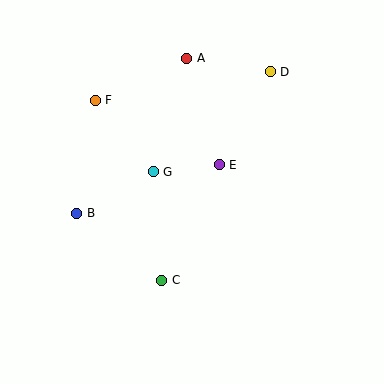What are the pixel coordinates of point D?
Point D is at (270, 72).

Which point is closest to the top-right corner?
Point D is closest to the top-right corner.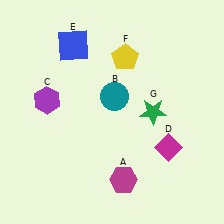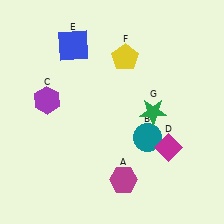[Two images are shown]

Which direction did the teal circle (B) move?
The teal circle (B) moved down.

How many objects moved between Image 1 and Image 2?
1 object moved between the two images.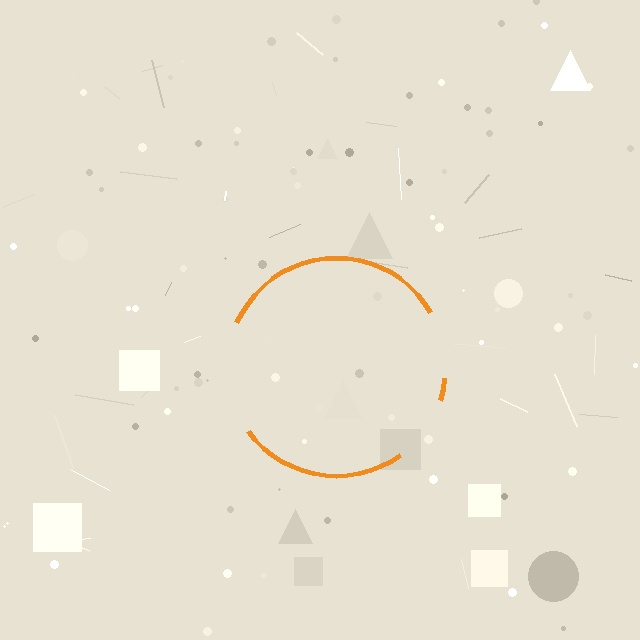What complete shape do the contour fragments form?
The contour fragments form a circle.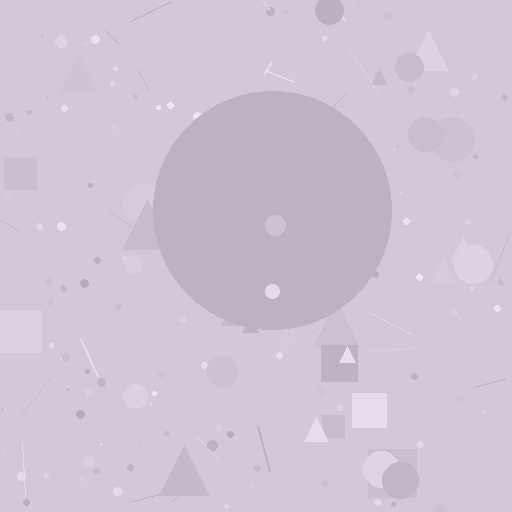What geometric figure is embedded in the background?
A circle is embedded in the background.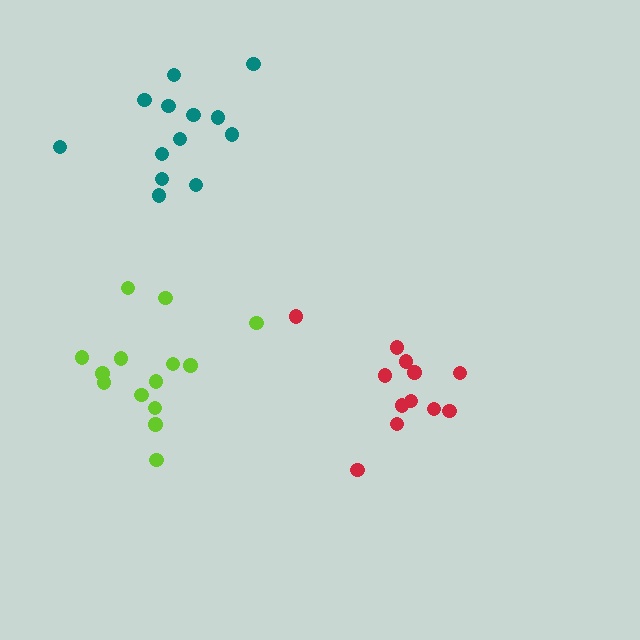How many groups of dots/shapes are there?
There are 3 groups.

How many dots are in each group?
Group 1: 12 dots, Group 2: 13 dots, Group 3: 14 dots (39 total).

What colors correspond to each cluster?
The clusters are colored: red, teal, lime.